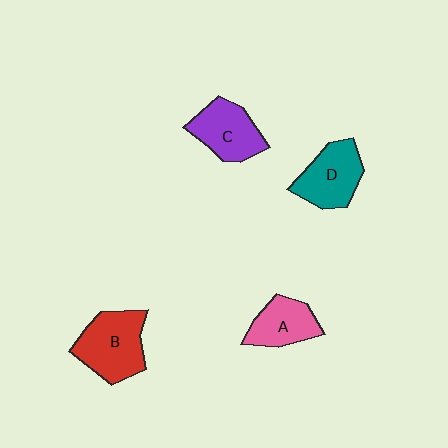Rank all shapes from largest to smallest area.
From largest to smallest: B (red), D (teal), C (purple), A (pink).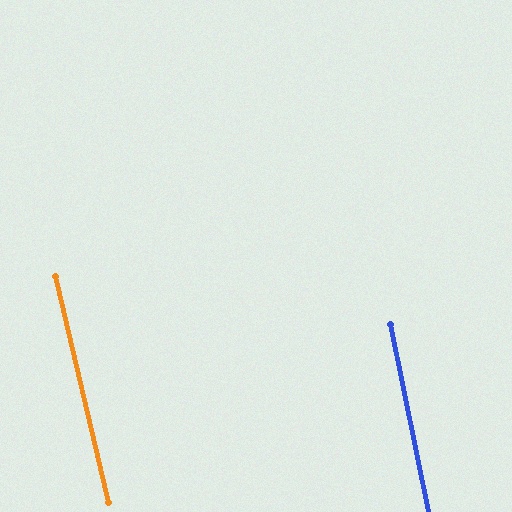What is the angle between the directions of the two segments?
Approximately 2 degrees.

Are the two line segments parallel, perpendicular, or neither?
Parallel — their directions differ by only 1.6°.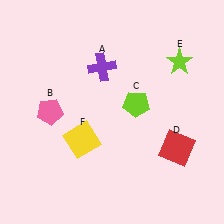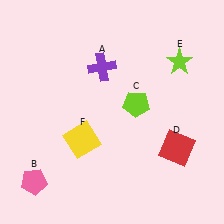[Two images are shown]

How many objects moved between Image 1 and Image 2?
1 object moved between the two images.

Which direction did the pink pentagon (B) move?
The pink pentagon (B) moved down.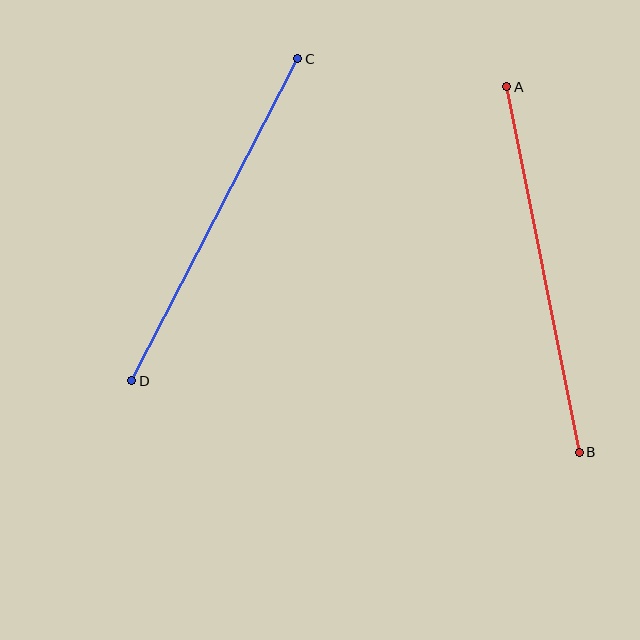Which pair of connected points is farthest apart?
Points A and B are farthest apart.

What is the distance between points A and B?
The distance is approximately 373 pixels.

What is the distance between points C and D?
The distance is approximately 362 pixels.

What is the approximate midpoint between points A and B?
The midpoint is at approximately (543, 269) pixels.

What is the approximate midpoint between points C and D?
The midpoint is at approximately (215, 220) pixels.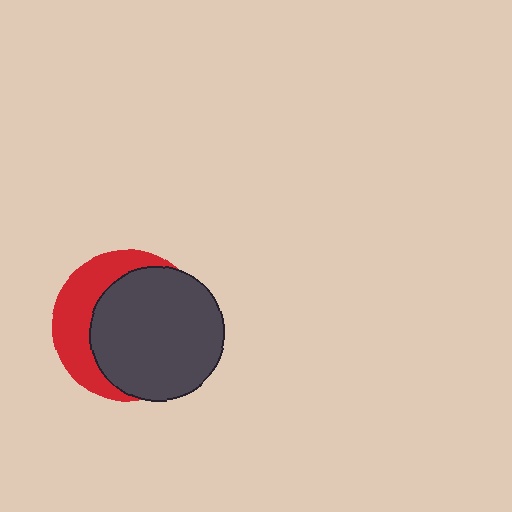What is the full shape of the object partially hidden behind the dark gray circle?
The partially hidden object is a red circle.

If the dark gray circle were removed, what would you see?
You would see the complete red circle.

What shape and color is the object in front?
The object in front is a dark gray circle.